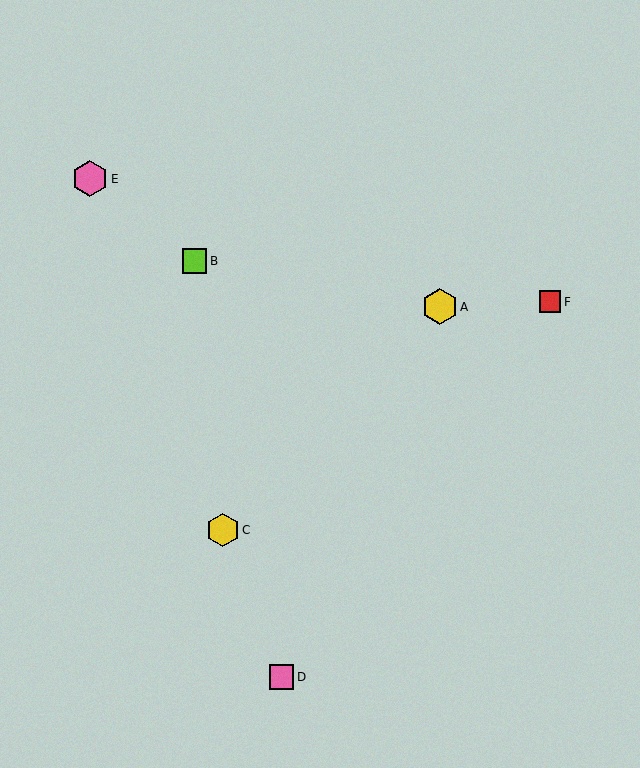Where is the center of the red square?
The center of the red square is at (550, 302).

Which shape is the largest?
The pink hexagon (labeled E) is the largest.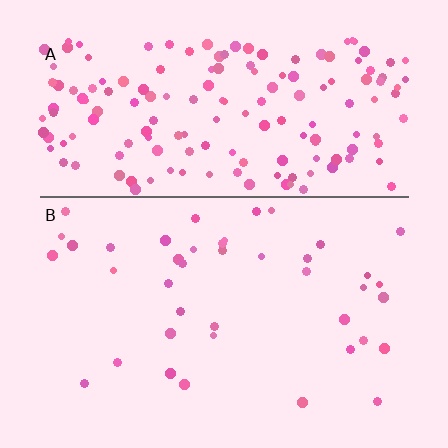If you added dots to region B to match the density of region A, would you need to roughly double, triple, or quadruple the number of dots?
Approximately quadruple.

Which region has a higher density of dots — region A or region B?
A (the top).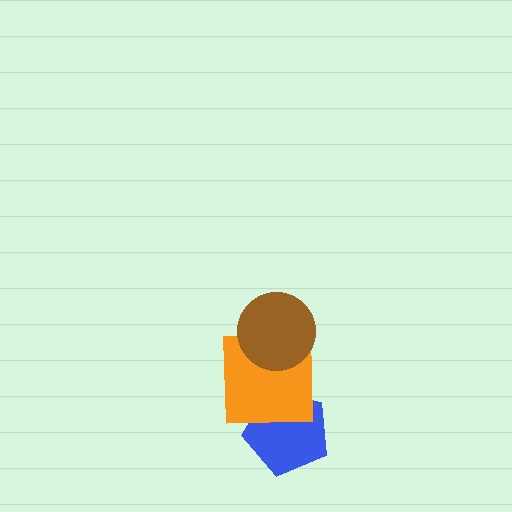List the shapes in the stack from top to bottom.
From top to bottom: the brown circle, the orange square, the blue pentagon.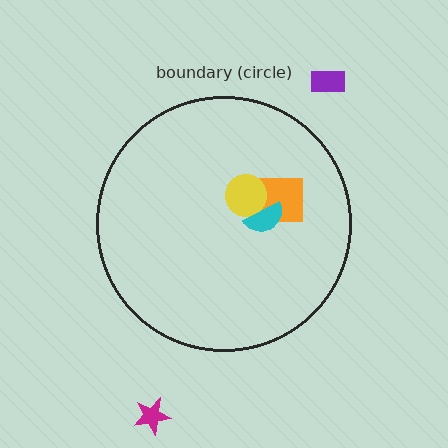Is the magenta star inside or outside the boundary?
Outside.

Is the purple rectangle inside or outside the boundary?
Outside.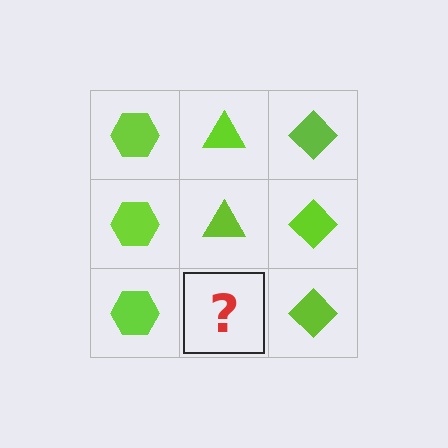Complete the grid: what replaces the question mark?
The question mark should be replaced with a lime triangle.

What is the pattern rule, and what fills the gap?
The rule is that each column has a consistent shape. The gap should be filled with a lime triangle.